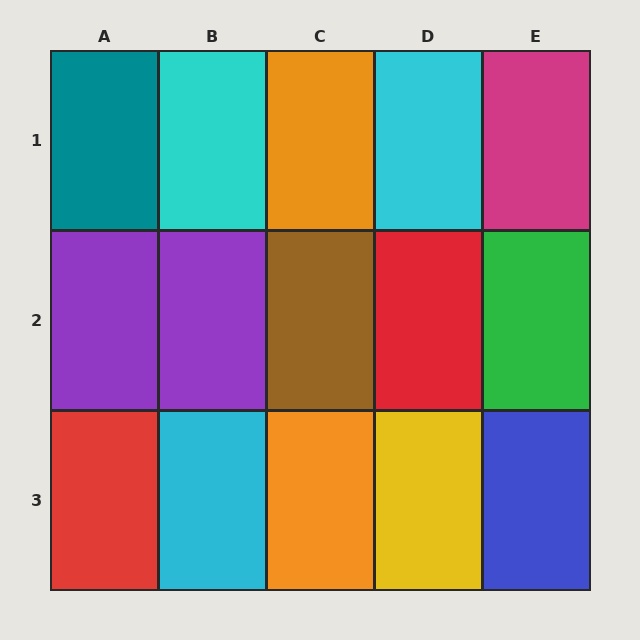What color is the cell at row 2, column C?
Brown.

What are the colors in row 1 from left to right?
Teal, cyan, orange, cyan, magenta.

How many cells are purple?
2 cells are purple.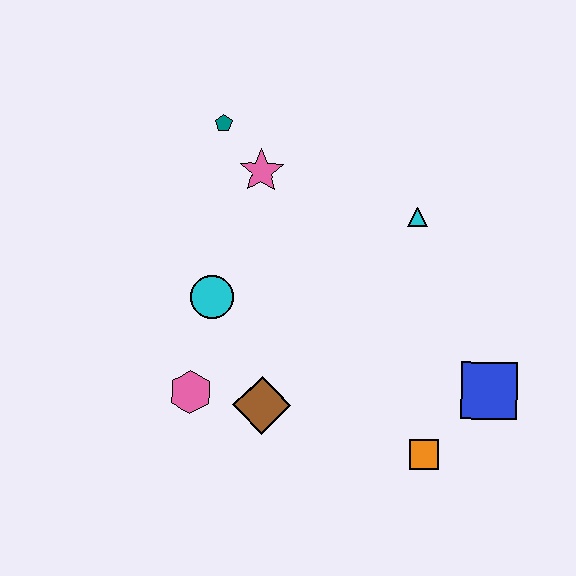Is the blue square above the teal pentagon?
No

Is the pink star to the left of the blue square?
Yes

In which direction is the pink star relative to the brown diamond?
The pink star is above the brown diamond.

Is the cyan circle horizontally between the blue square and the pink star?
No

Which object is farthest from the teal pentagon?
The orange square is farthest from the teal pentagon.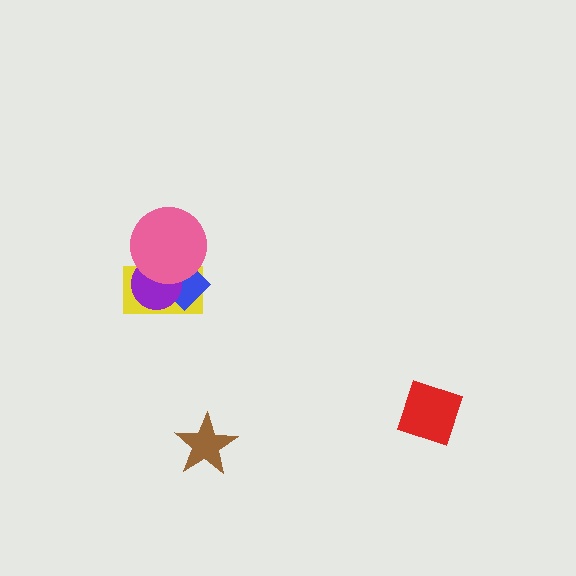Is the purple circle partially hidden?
Yes, it is partially covered by another shape.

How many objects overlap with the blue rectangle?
3 objects overlap with the blue rectangle.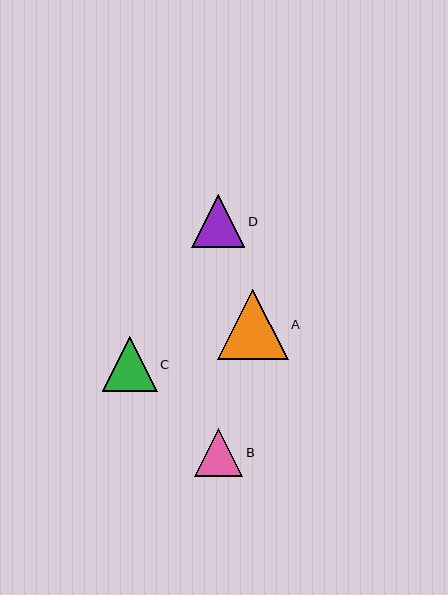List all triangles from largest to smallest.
From largest to smallest: A, C, D, B.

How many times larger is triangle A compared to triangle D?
Triangle A is approximately 1.3 times the size of triangle D.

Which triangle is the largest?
Triangle A is the largest with a size of approximately 70 pixels.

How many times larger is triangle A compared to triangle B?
Triangle A is approximately 1.5 times the size of triangle B.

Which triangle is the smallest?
Triangle B is the smallest with a size of approximately 48 pixels.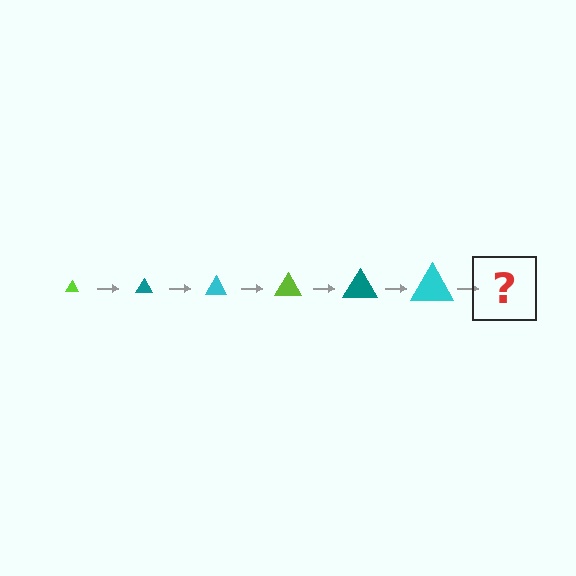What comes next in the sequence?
The next element should be a lime triangle, larger than the previous one.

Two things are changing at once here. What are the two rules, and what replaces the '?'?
The two rules are that the triangle grows larger each step and the color cycles through lime, teal, and cyan. The '?' should be a lime triangle, larger than the previous one.